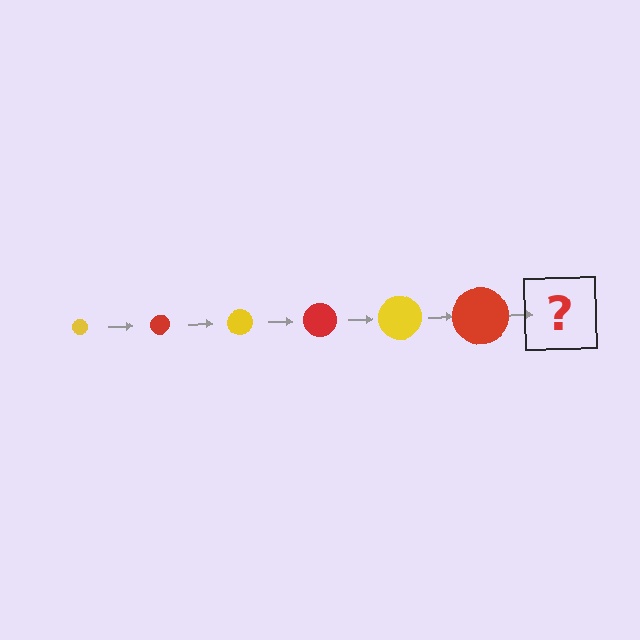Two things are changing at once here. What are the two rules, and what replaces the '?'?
The two rules are that the circle grows larger each step and the color cycles through yellow and red. The '?' should be a yellow circle, larger than the previous one.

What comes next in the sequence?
The next element should be a yellow circle, larger than the previous one.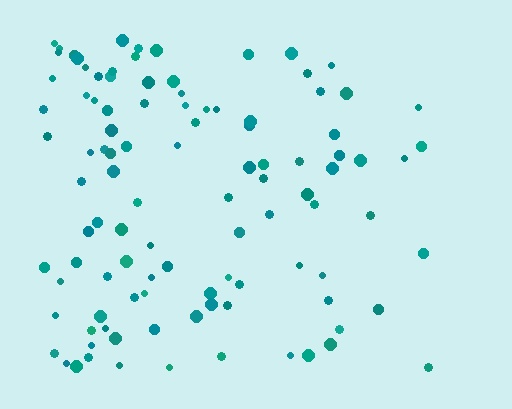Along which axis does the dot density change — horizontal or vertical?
Horizontal.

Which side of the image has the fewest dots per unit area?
The right.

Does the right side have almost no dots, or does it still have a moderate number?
Still a moderate number, just noticeably fewer than the left.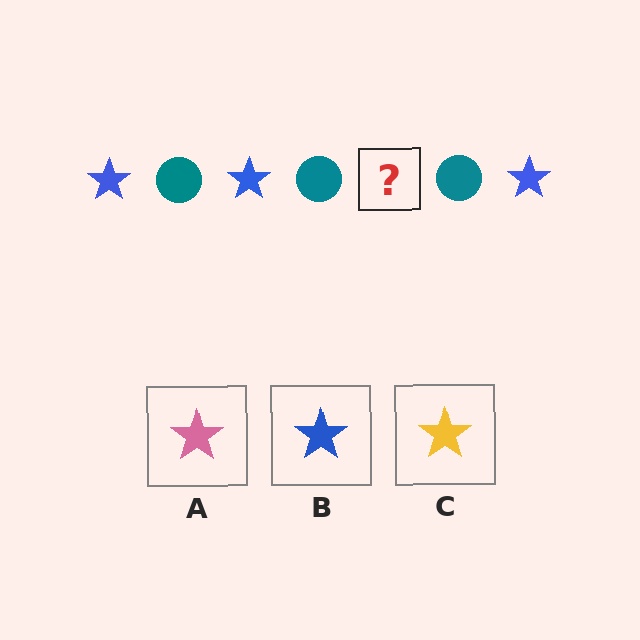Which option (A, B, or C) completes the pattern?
B.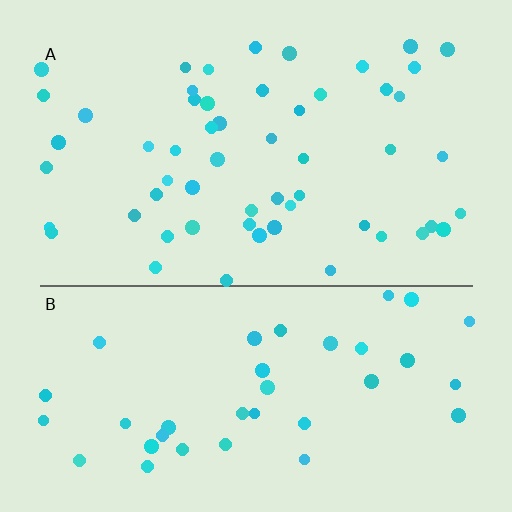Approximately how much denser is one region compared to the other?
Approximately 1.5× — region A over region B.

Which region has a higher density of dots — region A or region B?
A (the top).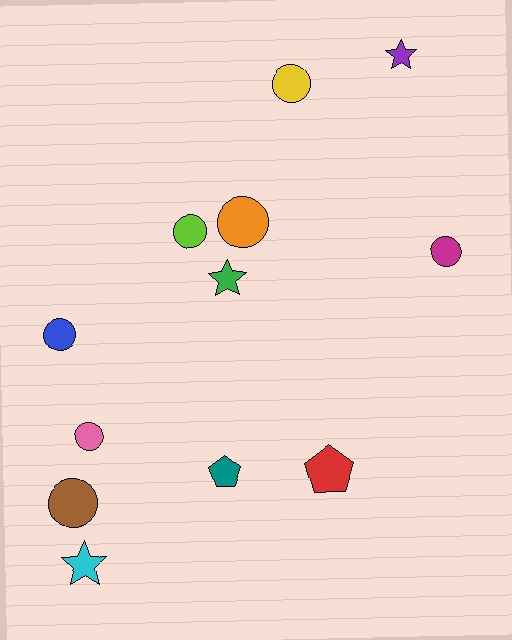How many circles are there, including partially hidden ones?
There are 7 circles.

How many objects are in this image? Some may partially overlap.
There are 12 objects.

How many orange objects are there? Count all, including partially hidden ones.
There is 1 orange object.